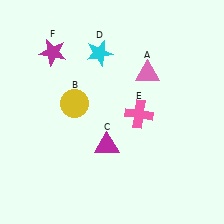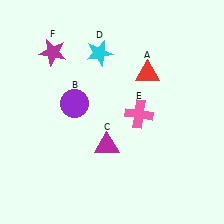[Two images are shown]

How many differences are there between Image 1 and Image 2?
There are 2 differences between the two images.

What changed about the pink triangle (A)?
In Image 1, A is pink. In Image 2, it changed to red.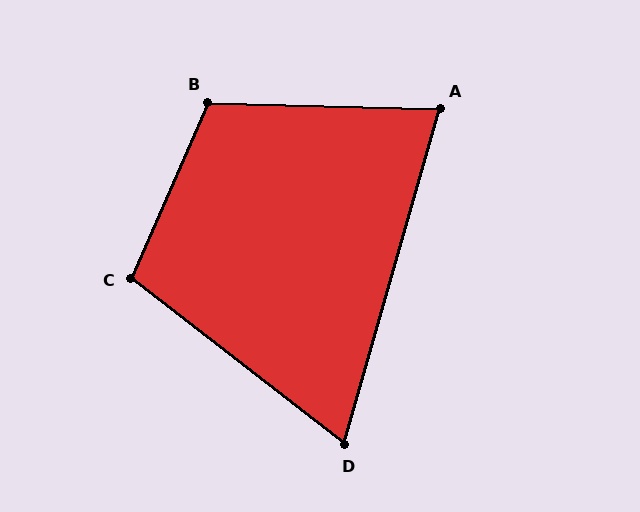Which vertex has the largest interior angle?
B, at approximately 112 degrees.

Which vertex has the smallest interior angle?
D, at approximately 68 degrees.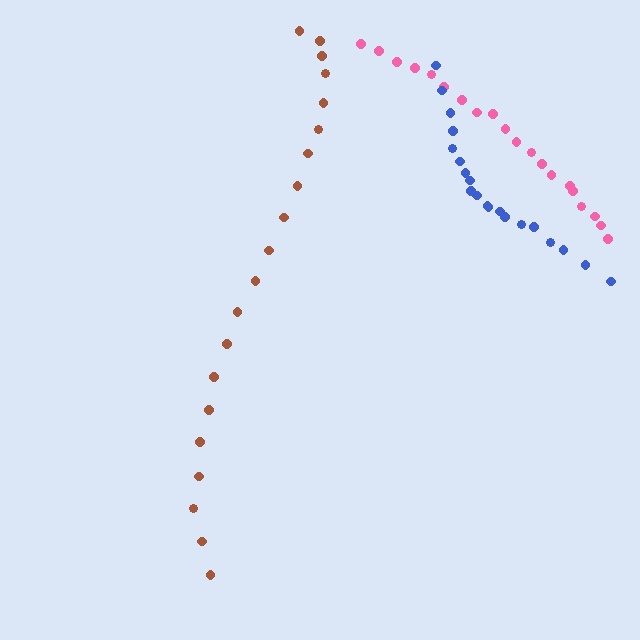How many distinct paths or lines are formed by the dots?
There are 3 distinct paths.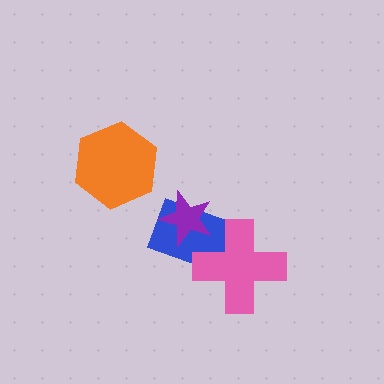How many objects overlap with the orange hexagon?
0 objects overlap with the orange hexagon.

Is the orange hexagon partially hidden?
No, no other shape covers it.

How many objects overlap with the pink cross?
1 object overlaps with the pink cross.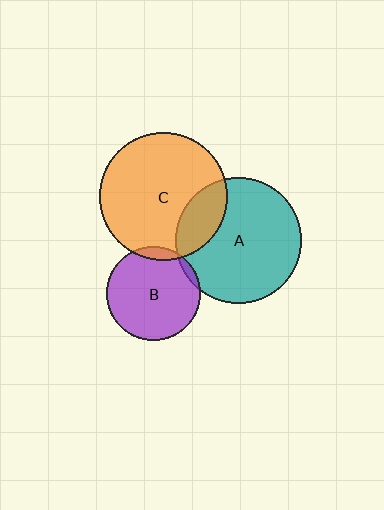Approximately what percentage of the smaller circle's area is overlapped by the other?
Approximately 5%.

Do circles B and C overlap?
Yes.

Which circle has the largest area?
Circle C (orange).